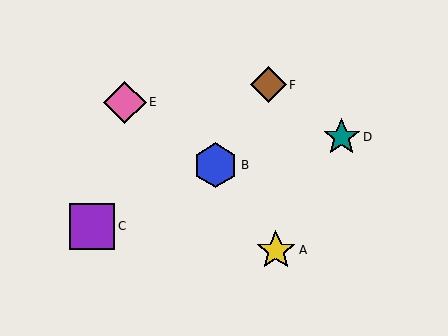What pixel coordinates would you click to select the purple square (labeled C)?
Click at (92, 226) to select the purple square C.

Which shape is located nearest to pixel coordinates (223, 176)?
The blue hexagon (labeled B) at (216, 165) is nearest to that location.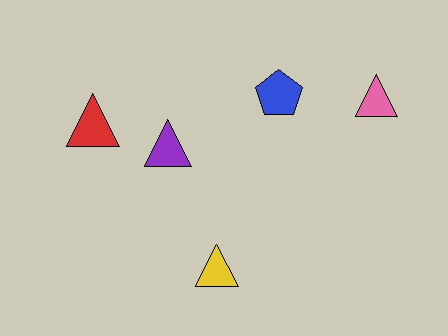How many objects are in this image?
There are 5 objects.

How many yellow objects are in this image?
There is 1 yellow object.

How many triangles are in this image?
There are 4 triangles.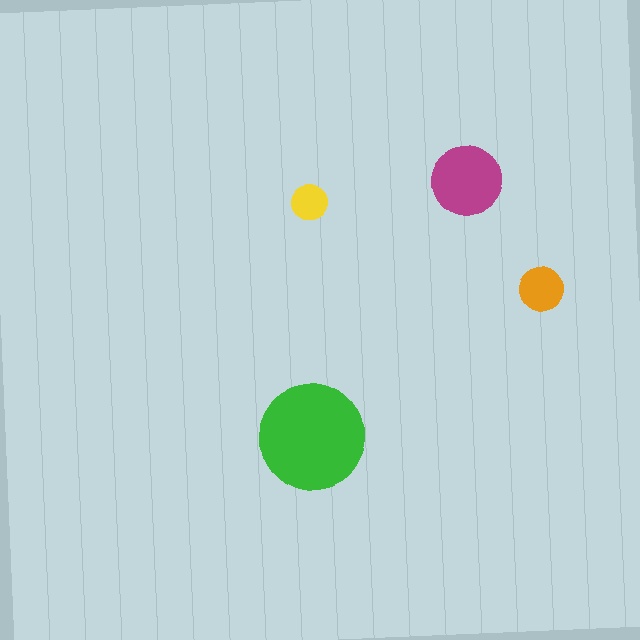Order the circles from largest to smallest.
the green one, the magenta one, the orange one, the yellow one.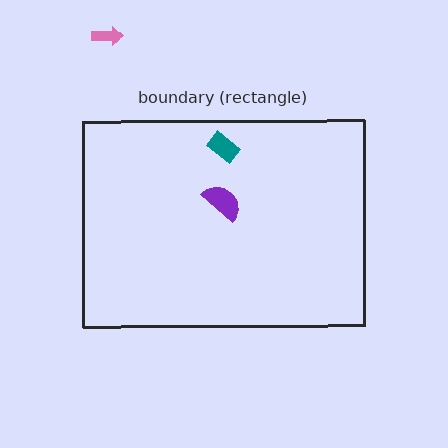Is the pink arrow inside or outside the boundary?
Outside.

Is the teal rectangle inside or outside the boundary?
Inside.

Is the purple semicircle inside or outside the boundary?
Inside.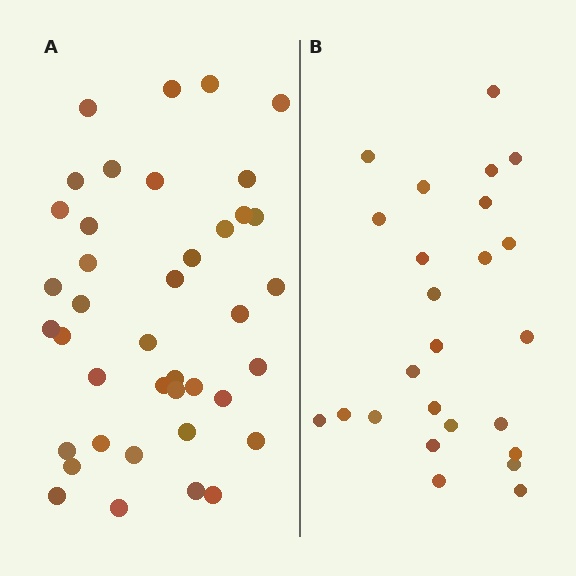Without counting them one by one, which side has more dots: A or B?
Region A (the left region) has more dots.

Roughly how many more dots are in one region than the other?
Region A has approximately 15 more dots than region B.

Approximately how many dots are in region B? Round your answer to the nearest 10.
About 20 dots. (The exact count is 25, which rounds to 20.)